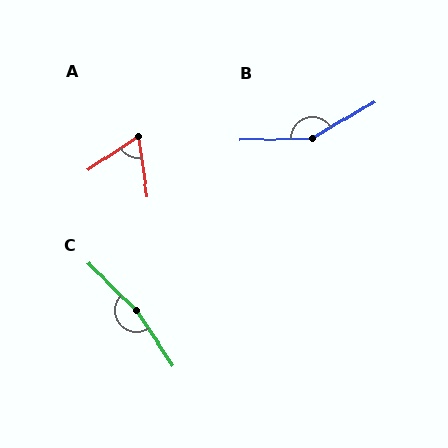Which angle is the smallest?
A, at approximately 65 degrees.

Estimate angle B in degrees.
Approximately 150 degrees.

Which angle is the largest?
C, at approximately 168 degrees.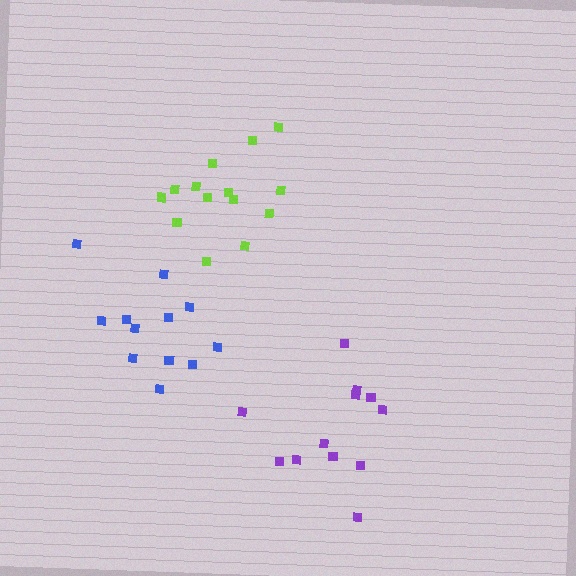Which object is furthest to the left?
The blue cluster is leftmost.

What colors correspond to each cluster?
The clusters are colored: purple, lime, blue.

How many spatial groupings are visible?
There are 3 spatial groupings.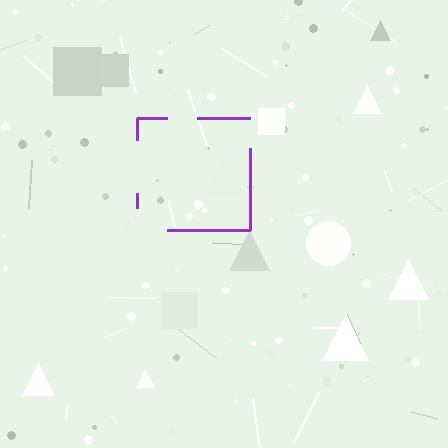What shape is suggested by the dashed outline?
The dashed outline suggests a square.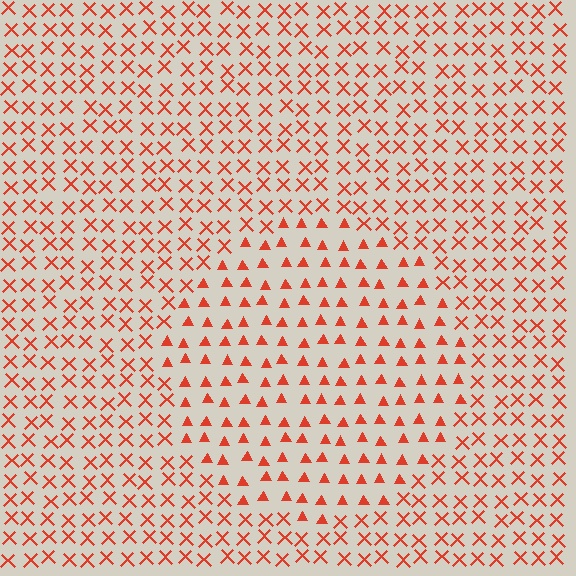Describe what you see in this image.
The image is filled with small red elements arranged in a uniform grid. A circle-shaped region contains triangles, while the surrounding area contains X marks. The boundary is defined purely by the change in element shape.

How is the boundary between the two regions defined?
The boundary is defined by a change in element shape: triangles inside vs. X marks outside. All elements share the same color and spacing.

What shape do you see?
I see a circle.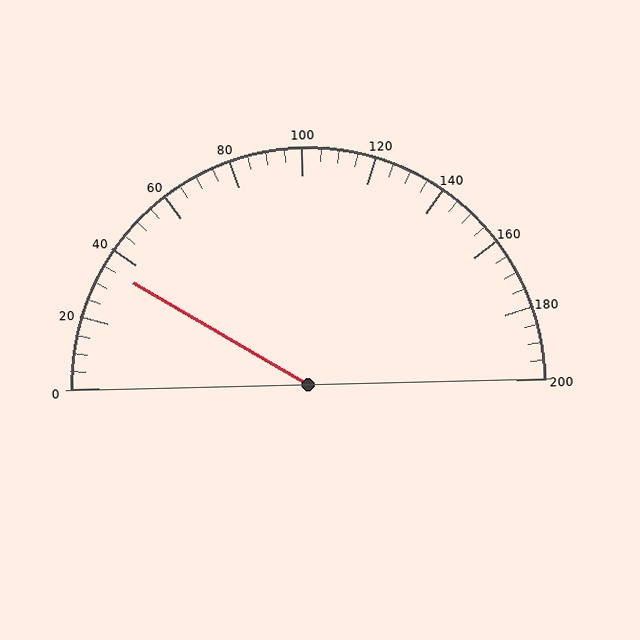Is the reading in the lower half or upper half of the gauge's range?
The reading is in the lower half of the range (0 to 200).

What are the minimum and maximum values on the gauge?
The gauge ranges from 0 to 200.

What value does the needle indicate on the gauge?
The needle indicates approximately 35.